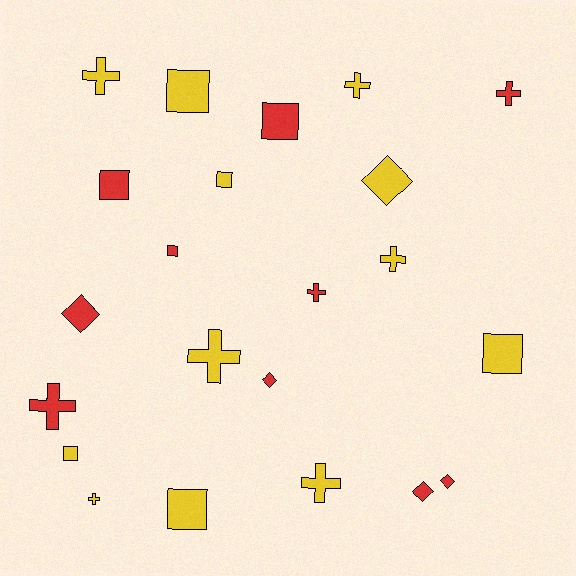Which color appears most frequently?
Yellow, with 12 objects.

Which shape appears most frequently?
Cross, with 9 objects.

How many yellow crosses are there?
There are 6 yellow crosses.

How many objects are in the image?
There are 22 objects.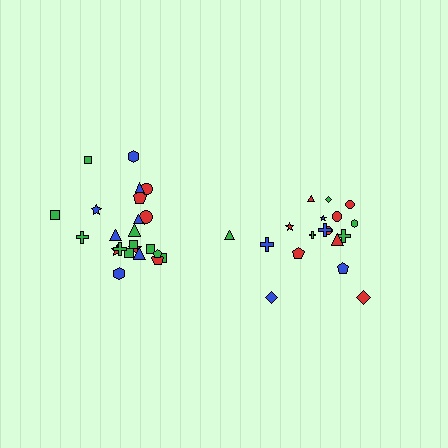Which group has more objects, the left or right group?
The left group.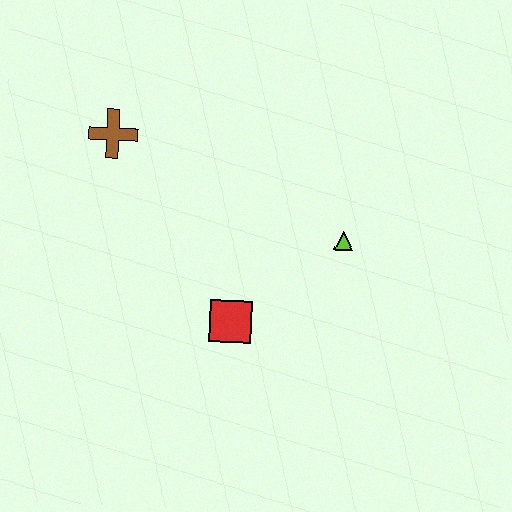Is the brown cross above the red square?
Yes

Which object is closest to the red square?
The lime triangle is closest to the red square.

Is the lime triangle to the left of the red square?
No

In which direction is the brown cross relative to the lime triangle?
The brown cross is to the left of the lime triangle.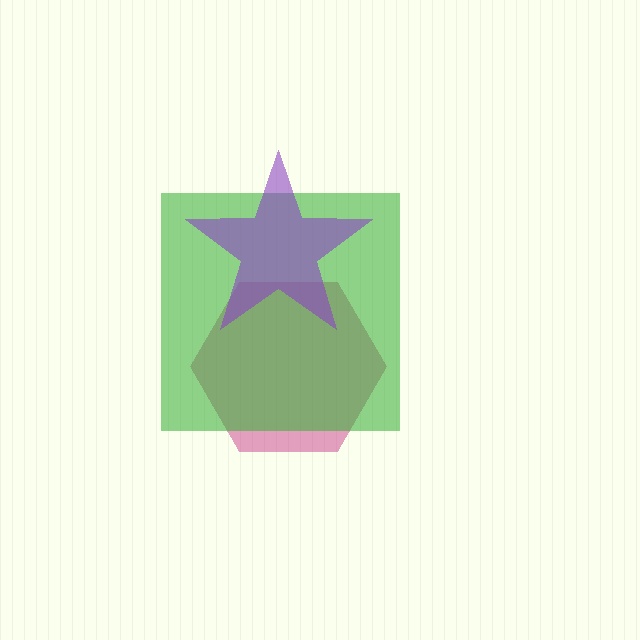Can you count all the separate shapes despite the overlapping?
Yes, there are 3 separate shapes.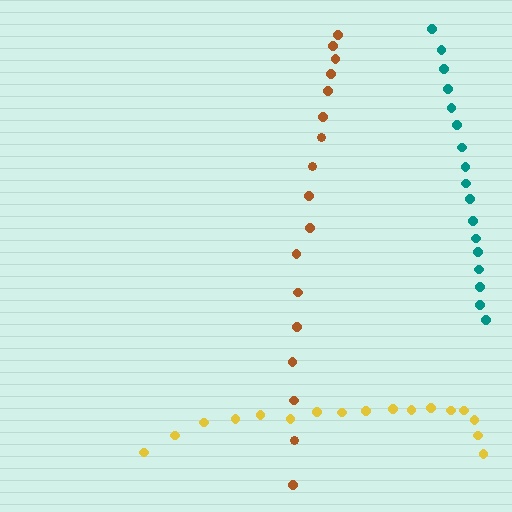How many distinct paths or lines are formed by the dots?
There are 3 distinct paths.